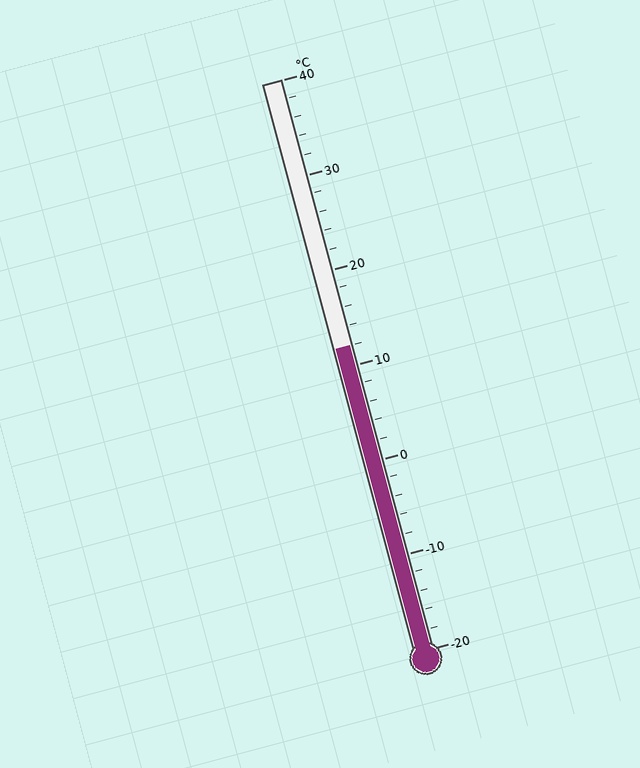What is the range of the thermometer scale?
The thermometer scale ranges from -20°C to 40°C.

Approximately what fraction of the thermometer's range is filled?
The thermometer is filled to approximately 55% of its range.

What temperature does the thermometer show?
The thermometer shows approximately 12°C.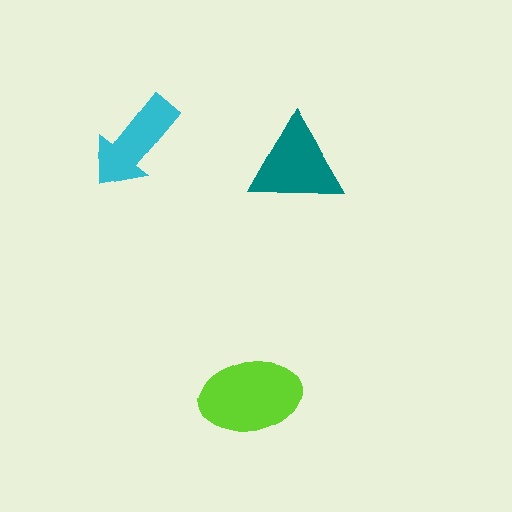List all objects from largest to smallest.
The lime ellipse, the teal triangle, the cyan arrow.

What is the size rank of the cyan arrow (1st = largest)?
3rd.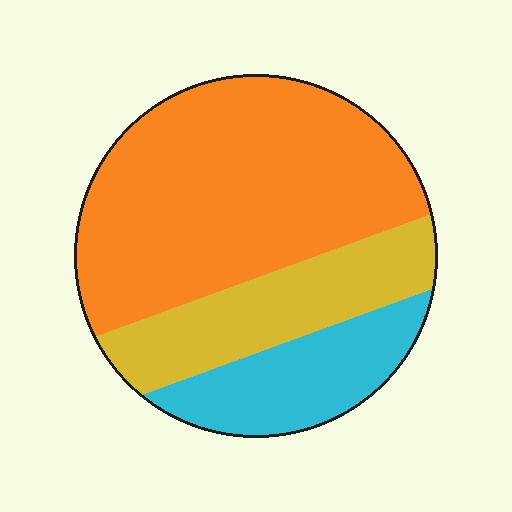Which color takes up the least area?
Cyan, at roughly 20%.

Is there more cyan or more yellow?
Yellow.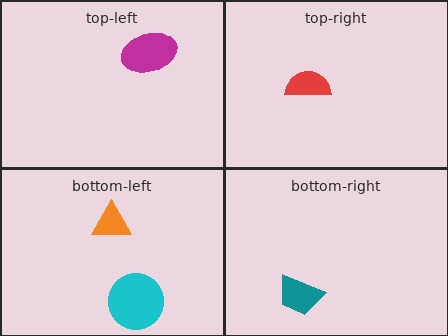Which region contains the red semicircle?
The top-right region.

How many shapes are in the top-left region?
1.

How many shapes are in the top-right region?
1.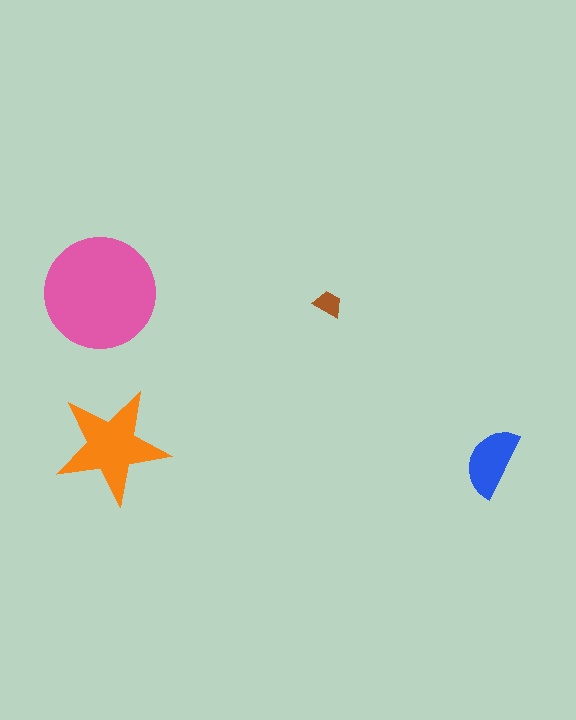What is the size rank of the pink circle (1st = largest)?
1st.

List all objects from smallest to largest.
The brown trapezoid, the blue semicircle, the orange star, the pink circle.